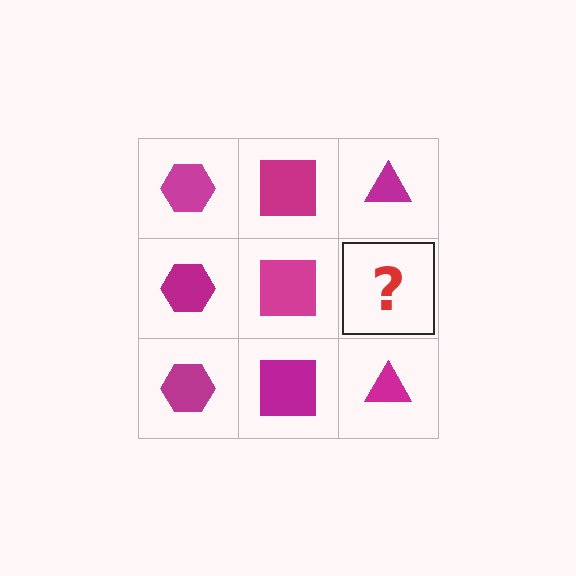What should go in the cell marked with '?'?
The missing cell should contain a magenta triangle.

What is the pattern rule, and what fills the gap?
The rule is that each column has a consistent shape. The gap should be filled with a magenta triangle.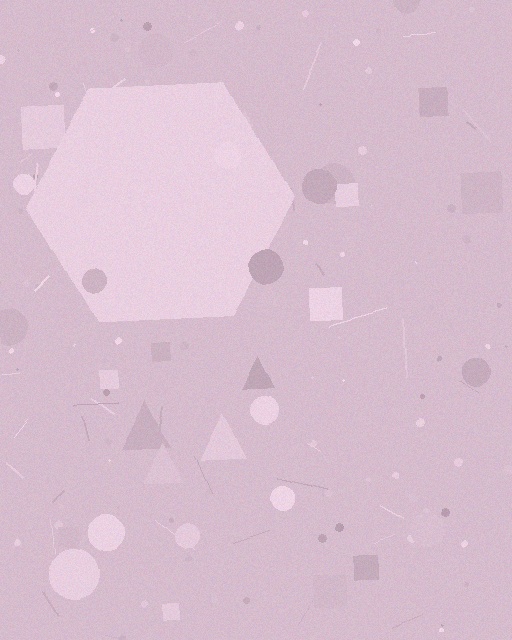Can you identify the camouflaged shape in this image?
The camouflaged shape is a hexagon.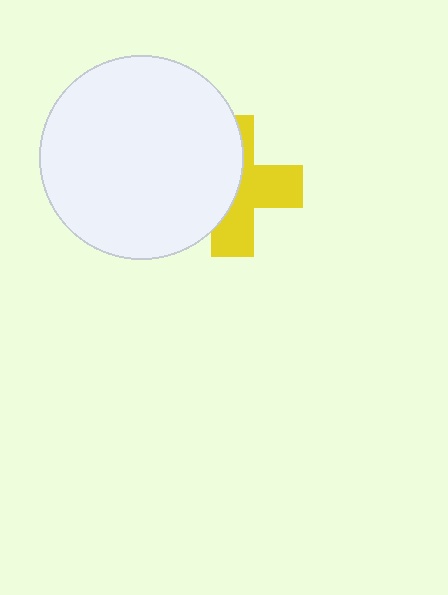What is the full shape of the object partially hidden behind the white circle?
The partially hidden object is a yellow cross.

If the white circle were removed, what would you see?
You would see the complete yellow cross.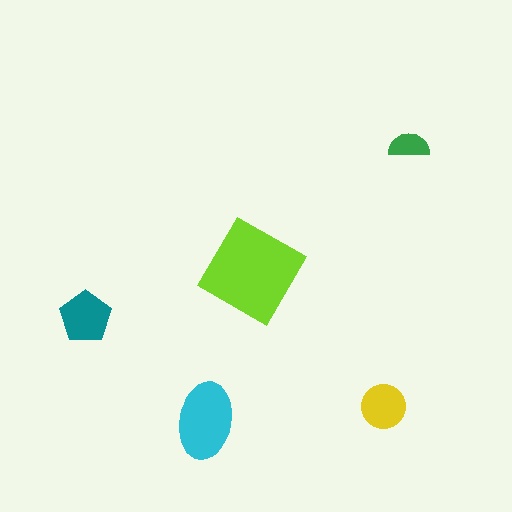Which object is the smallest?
The green semicircle.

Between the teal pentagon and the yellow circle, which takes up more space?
The teal pentagon.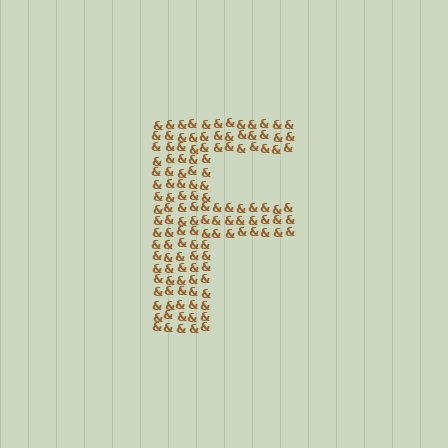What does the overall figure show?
The overall figure shows the letter F.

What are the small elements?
The small elements are ampersands.